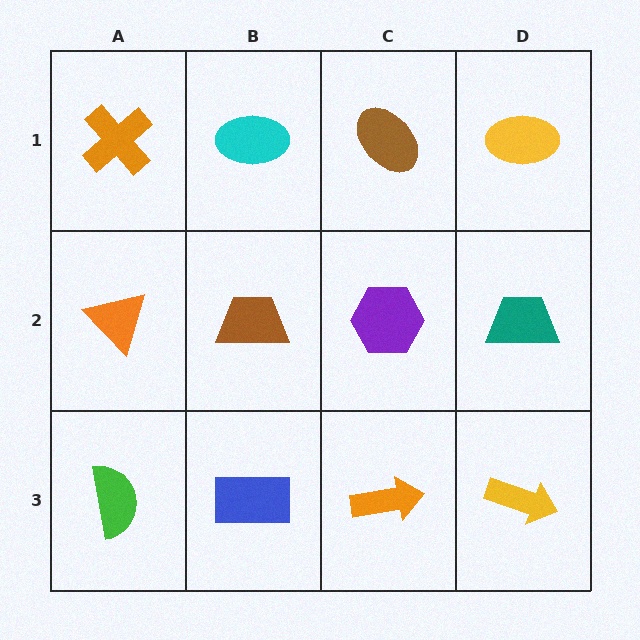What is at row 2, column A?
An orange triangle.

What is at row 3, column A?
A green semicircle.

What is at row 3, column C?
An orange arrow.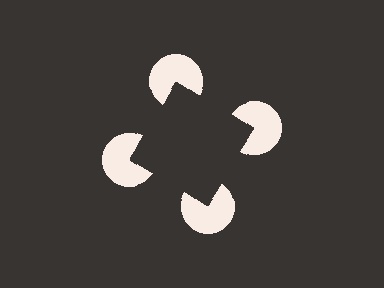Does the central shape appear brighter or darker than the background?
It typically appears slightly darker than the background, even though no actual brightness change is drawn.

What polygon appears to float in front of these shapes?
An illusory square — its edges are inferred from the aligned wedge cuts in the pac-man discs, not physically drawn.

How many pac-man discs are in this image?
There are 4 — one at each vertex of the illusory square.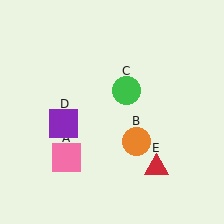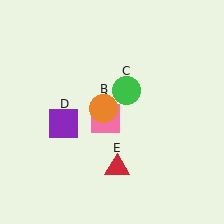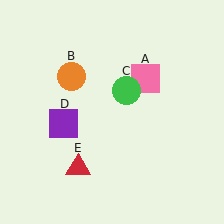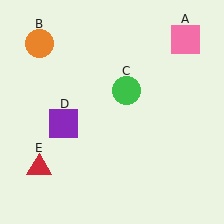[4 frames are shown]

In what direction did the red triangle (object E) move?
The red triangle (object E) moved left.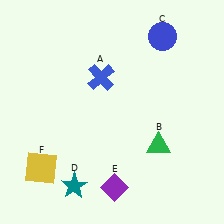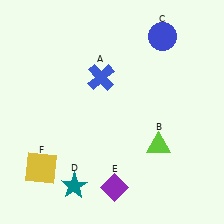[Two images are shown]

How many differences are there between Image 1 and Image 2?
There is 1 difference between the two images.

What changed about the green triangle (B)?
In Image 1, B is green. In Image 2, it changed to lime.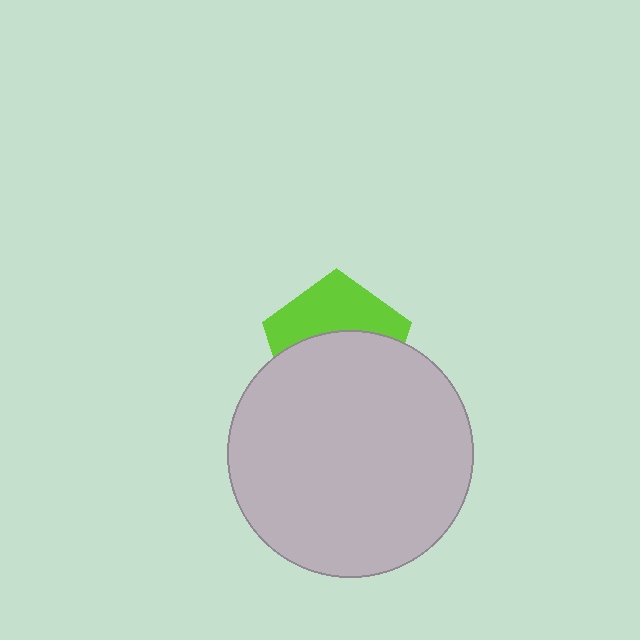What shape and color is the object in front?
The object in front is a light gray circle.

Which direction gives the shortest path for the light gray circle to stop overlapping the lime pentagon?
Moving down gives the shortest separation.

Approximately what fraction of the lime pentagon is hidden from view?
Roughly 57% of the lime pentagon is hidden behind the light gray circle.